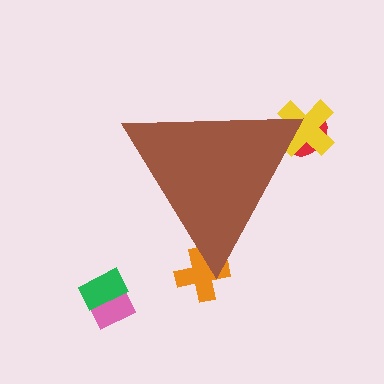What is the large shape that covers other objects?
A brown triangle.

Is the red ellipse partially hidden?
Yes, the red ellipse is partially hidden behind the brown triangle.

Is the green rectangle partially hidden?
No, the green rectangle is fully visible.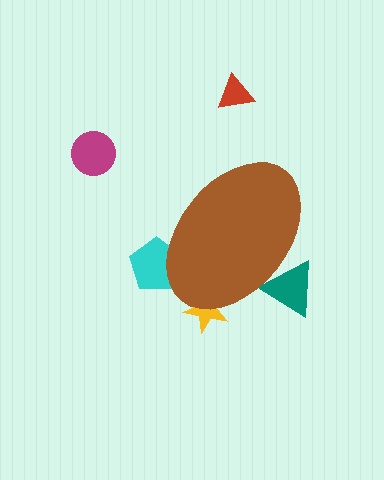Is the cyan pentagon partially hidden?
Yes, the cyan pentagon is partially hidden behind the brown ellipse.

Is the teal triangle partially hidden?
Yes, the teal triangle is partially hidden behind the brown ellipse.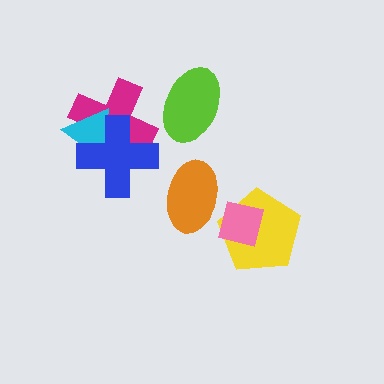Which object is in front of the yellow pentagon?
The pink square is in front of the yellow pentagon.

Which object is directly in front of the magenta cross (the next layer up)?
The cyan triangle is directly in front of the magenta cross.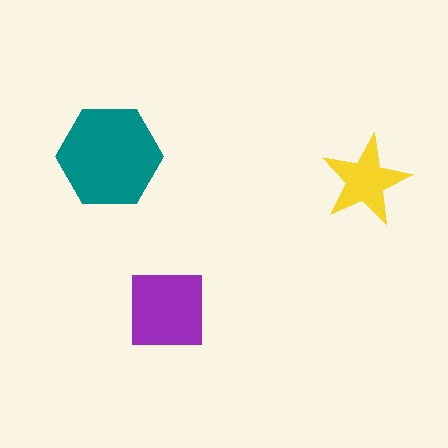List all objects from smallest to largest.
The yellow star, the purple square, the teal hexagon.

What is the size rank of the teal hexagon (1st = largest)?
1st.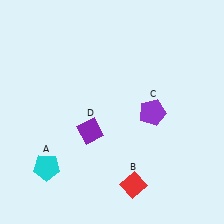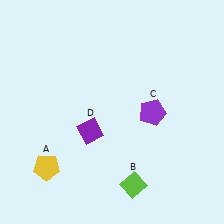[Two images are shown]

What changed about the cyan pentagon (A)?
In Image 1, A is cyan. In Image 2, it changed to yellow.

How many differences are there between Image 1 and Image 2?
There are 2 differences between the two images.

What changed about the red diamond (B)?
In Image 1, B is red. In Image 2, it changed to lime.